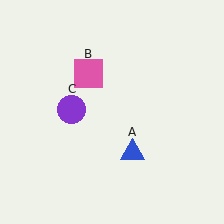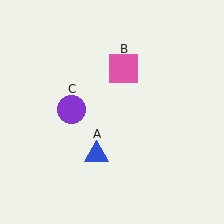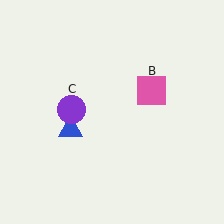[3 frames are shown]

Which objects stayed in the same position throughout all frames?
Purple circle (object C) remained stationary.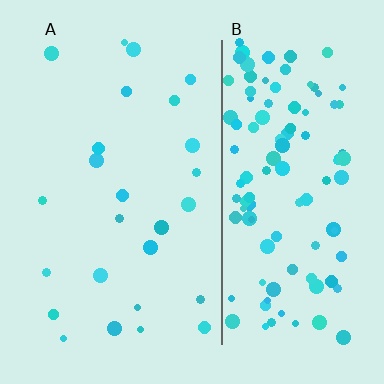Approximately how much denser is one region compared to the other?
Approximately 4.6× — region B over region A.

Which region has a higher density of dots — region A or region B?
B (the right).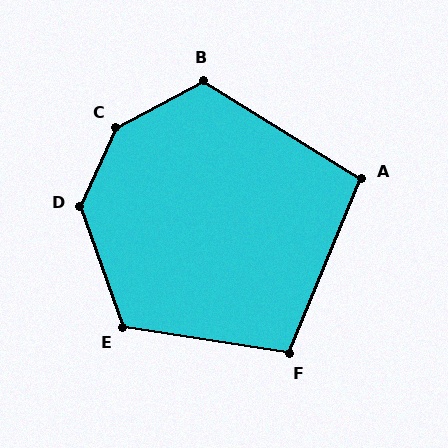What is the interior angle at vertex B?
Approximately 120 degrees (obtuse).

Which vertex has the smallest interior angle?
A, at approximately 99 degrees.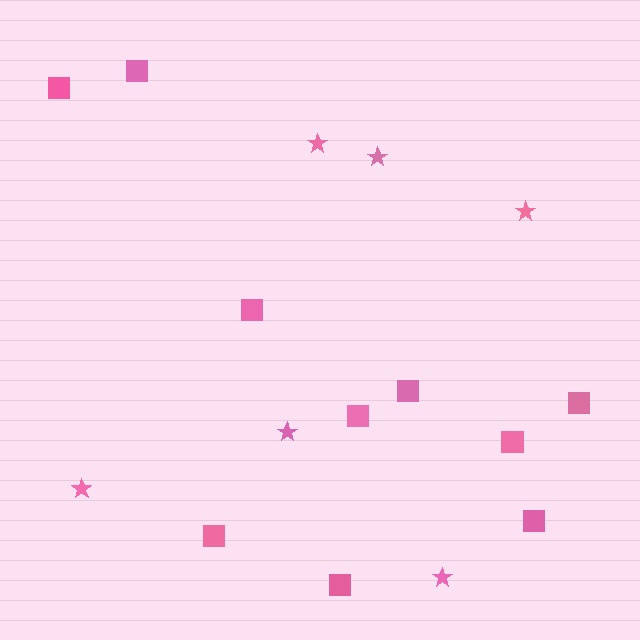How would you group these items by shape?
There are 2 groups: one group of stars (6) and one group of squares (10).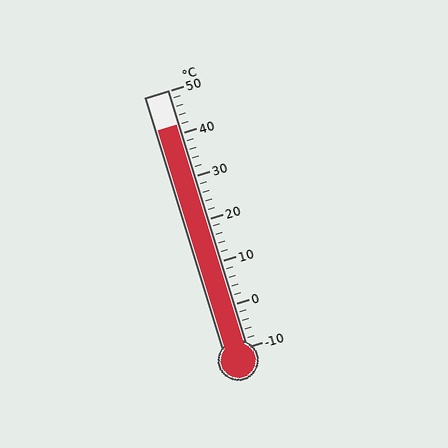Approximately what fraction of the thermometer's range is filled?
The thermometer is filled to approximately 85% of its range.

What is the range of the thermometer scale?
The thermometer scale ranges from -10°C to 50°C.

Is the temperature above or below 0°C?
The temperature is above 0°C.